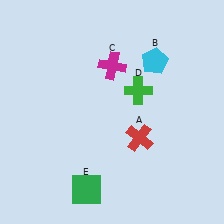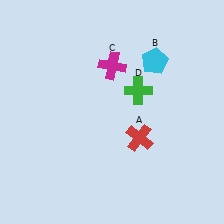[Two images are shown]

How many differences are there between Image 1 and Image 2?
There is 1 difference between the two images.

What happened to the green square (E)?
The green square (E) was removed in Image 2. It was in the bottom-left area of Image 1.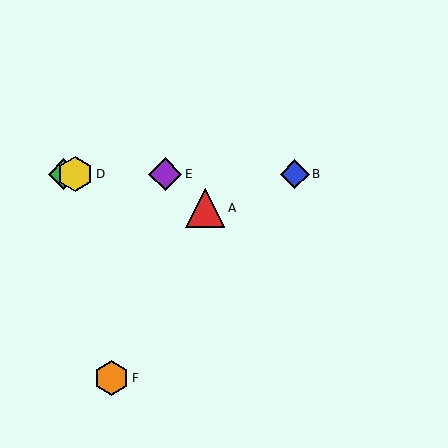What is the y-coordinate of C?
Object C is at y≈174.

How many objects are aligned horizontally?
4 objects (B, C, D, E) are aligned horizontally.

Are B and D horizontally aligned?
Yes, both are at y≈174.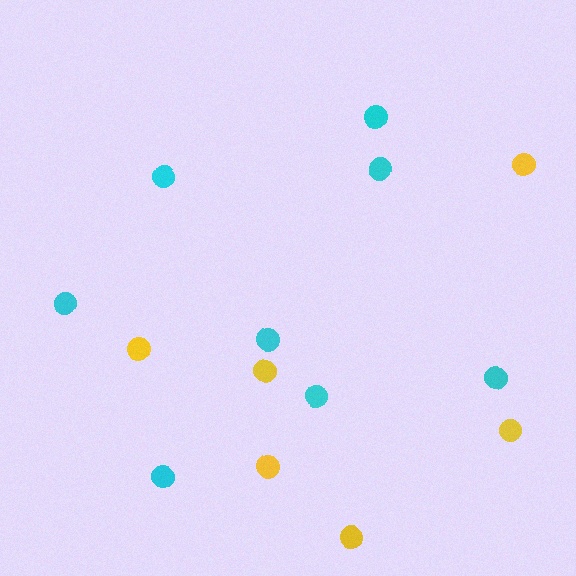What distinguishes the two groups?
There are 2 groups: one group of yellow circles (6) and one group of cyan circles (8).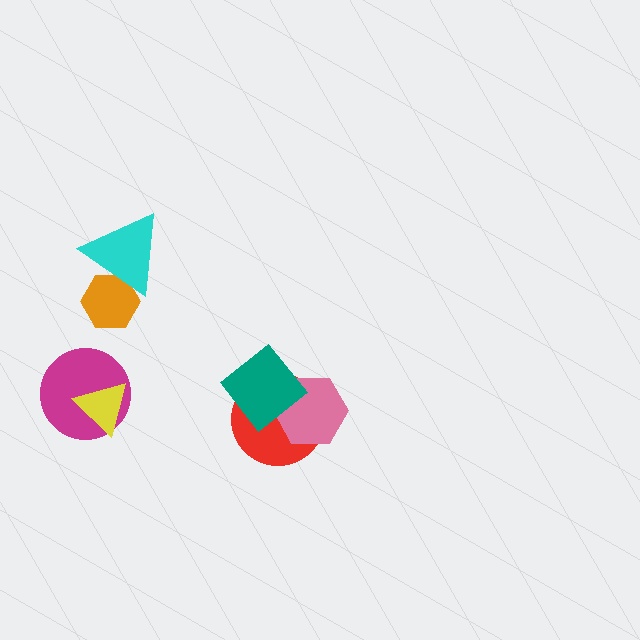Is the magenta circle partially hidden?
Yes, it is partially covered by another shape.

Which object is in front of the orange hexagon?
The cyan triangle is in front of the orange hexagon.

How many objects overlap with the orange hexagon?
1 object overlaps with the orange hexagon.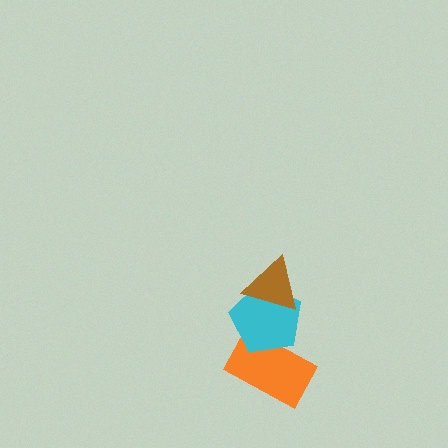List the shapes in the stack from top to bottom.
From top to bottom: the brown triangle, the cyan pentagon, the orange rectangle.